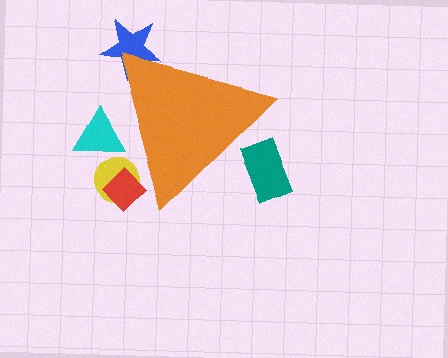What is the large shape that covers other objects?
An orange triangle.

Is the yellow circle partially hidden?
Yes, the yellow circle is partially hidden behind the orange triangle.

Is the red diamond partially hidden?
Yes, the red diamond is partially hidden behind the orange triangle.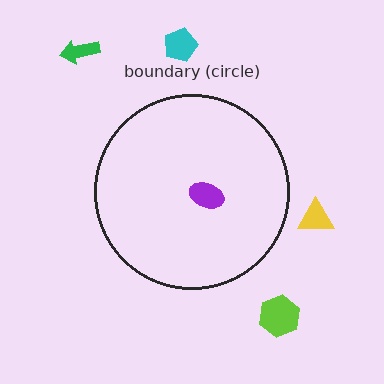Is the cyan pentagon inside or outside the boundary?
Outside.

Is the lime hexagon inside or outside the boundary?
Outside.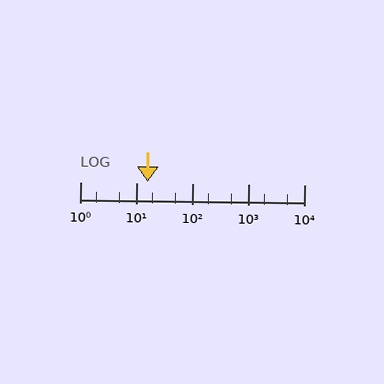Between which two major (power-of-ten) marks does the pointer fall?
The pointer is between 10 and 100.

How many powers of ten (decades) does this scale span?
The scale spans 4 decades, from 1 to 10000.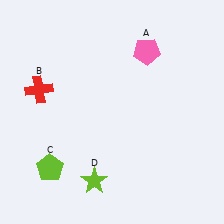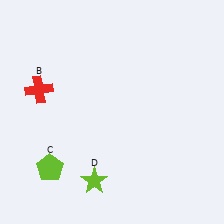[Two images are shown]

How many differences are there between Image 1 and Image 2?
There is 1 difference between the two images.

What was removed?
The pink pentagon (A) was removed in Image 2.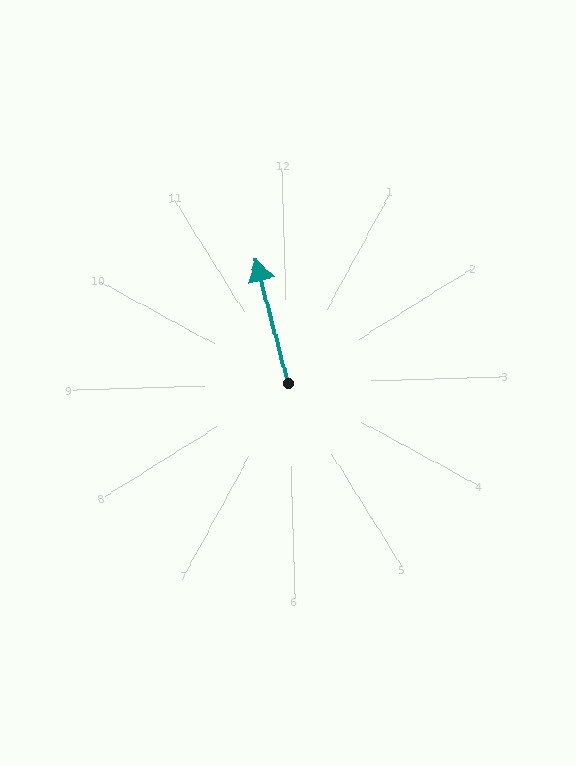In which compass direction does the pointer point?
North.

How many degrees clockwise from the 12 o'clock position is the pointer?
Approximately 347 degrees.